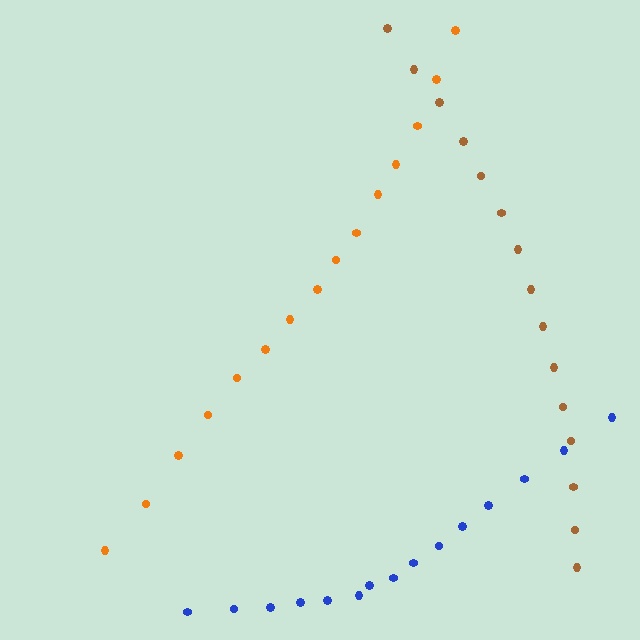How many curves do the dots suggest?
There are 3 distinct paths.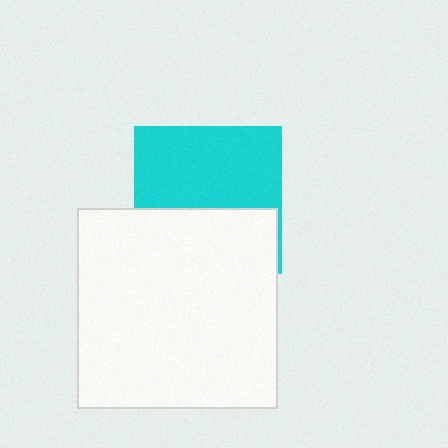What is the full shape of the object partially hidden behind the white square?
The partially hidden object is a cyan square.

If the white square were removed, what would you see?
You would see the complete cyan square.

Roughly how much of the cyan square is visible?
About half of it is visible (roughly 57%).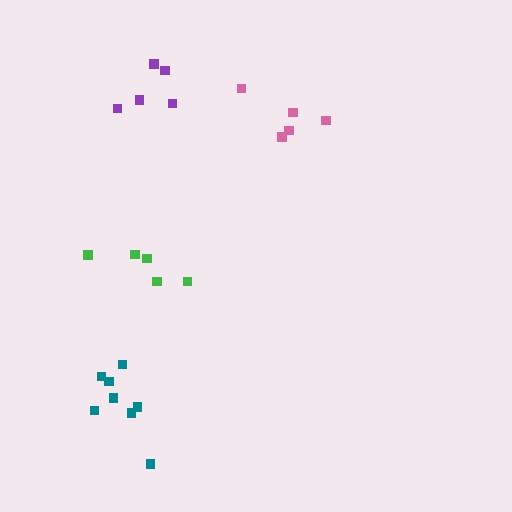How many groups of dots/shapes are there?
There are 4 groups.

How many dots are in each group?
Group 1: 5 dots, Group 2: 5 dots, Group 3: 8 dots, Group 4: 5 dots (23 total).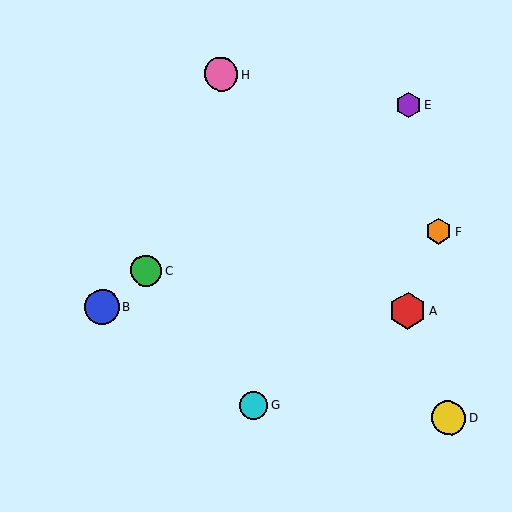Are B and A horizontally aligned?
Yes, both are at y≈307.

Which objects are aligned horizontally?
Objects A, B are aligned horizontally.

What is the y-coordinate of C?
Object C is at y≈271.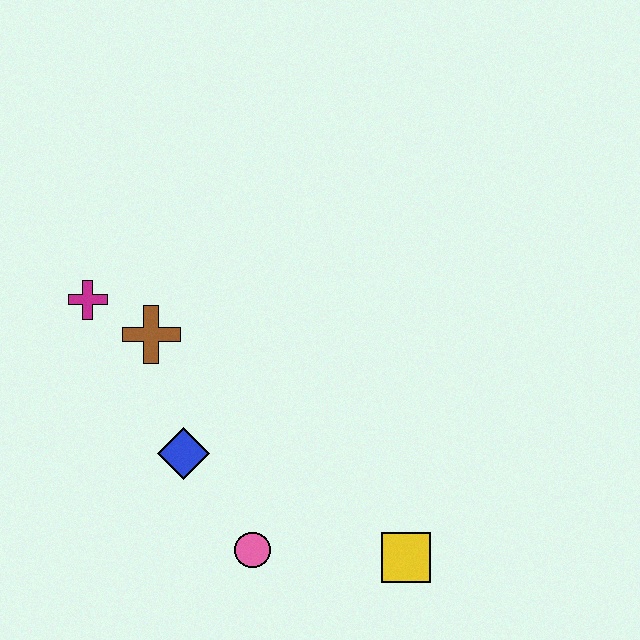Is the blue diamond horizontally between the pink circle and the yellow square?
No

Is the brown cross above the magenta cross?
No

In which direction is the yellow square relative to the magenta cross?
The yellow square is to the right of the magenta cross.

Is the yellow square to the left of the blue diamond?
No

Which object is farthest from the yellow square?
The magenta cross is farthest from the yellow square.